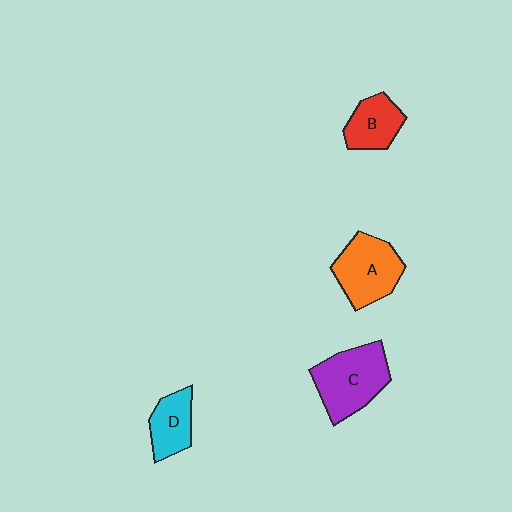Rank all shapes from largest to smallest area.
From largest to smallest: C (purple), A (orange), B (red), D (cyan).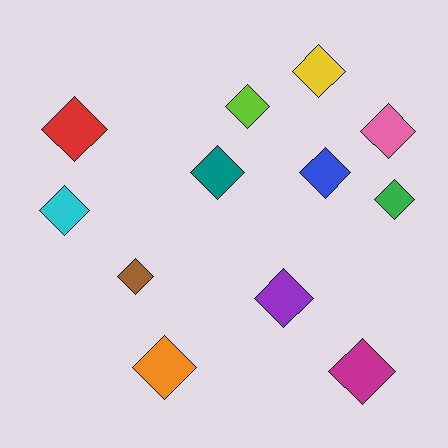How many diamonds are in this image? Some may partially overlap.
There are 12 diamonds.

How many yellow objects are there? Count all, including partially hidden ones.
There is 1 yellow object.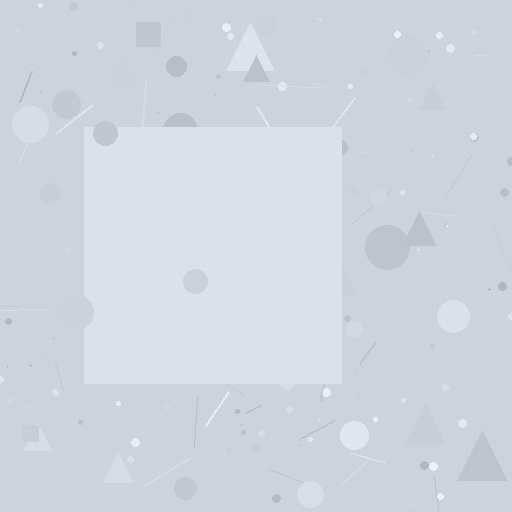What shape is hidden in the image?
A square is hidden in the image.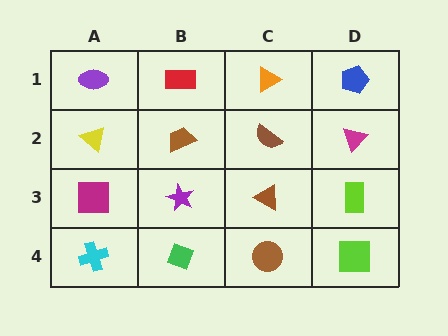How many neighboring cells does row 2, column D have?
3.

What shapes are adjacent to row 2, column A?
A purple ellipse (row 1, column A), a magenta square (row 3, column A), a brown trapezoid (row 2, column B).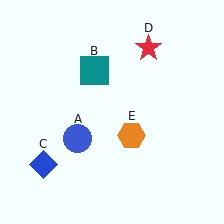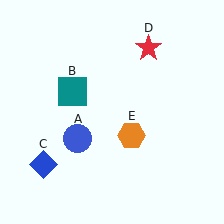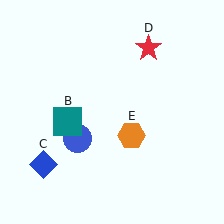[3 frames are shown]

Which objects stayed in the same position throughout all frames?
Blue circle (object A) and blue diamond (object C) and red star (object D) and orange hexagon (object E) remained stationary.